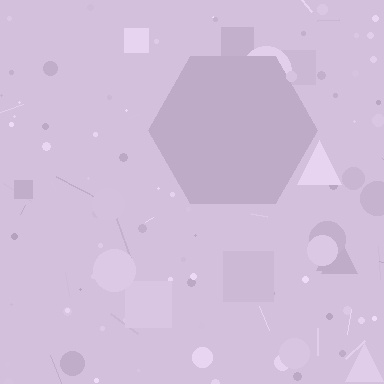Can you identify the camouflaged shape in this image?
The camouflaged shape is a hexagon.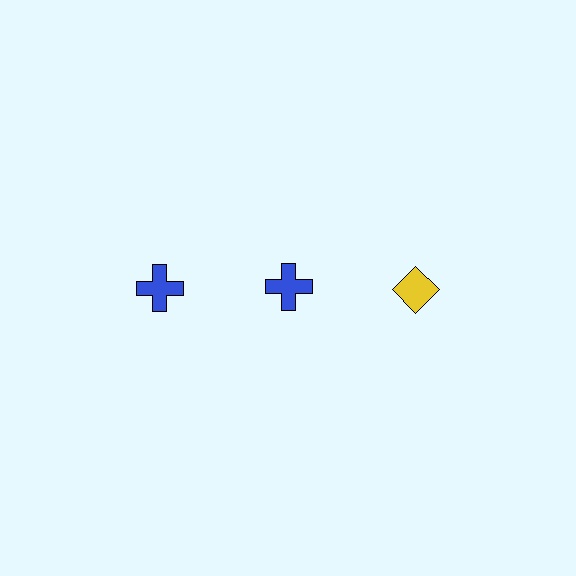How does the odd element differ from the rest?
It differs in both color (yellow instead of blue) and shape (diamond instead of cross).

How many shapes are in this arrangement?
There are 3 shapes arranged in a grid pattern.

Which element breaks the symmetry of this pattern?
The yellow diamond in the top row, center column breaks the symmetry. All other shapes are blue crosses.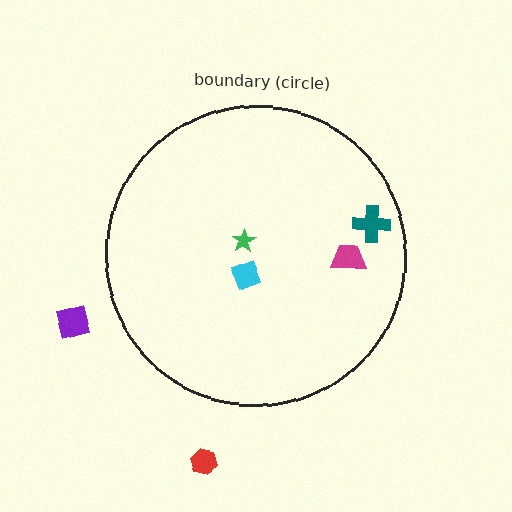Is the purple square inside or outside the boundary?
Outside.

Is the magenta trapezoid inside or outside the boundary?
Inside.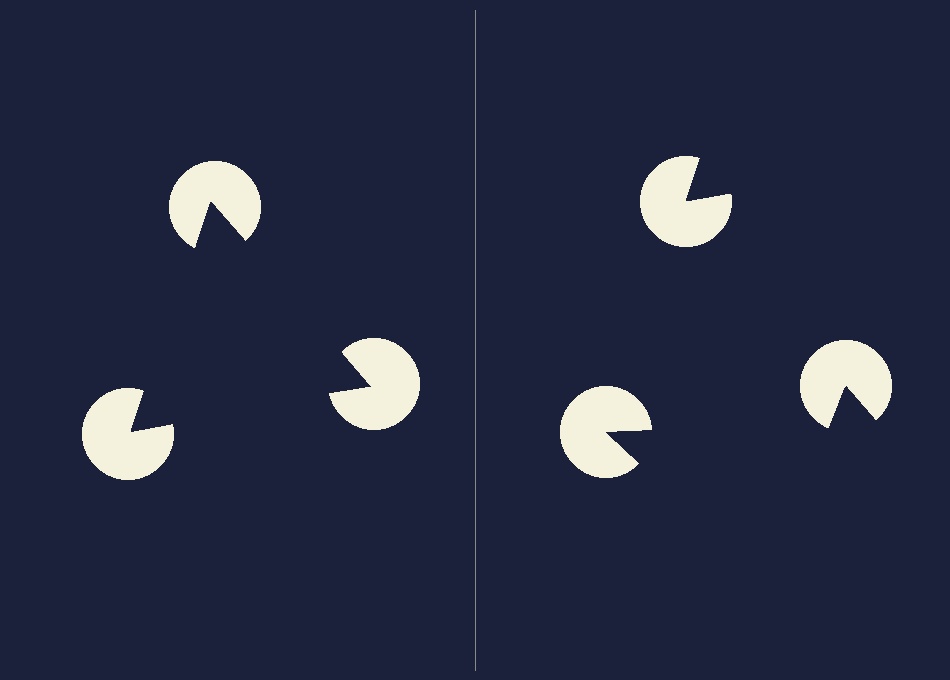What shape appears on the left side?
An illusory triangle.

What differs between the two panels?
The pac-man discs are positioned identically on both sides; only the wedge orientations differ. On the left they align to a triangle; on the right they are misaligned.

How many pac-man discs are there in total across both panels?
6 — 3 on each side.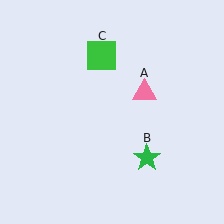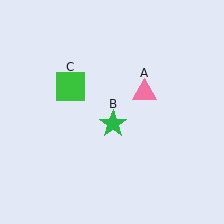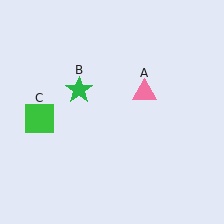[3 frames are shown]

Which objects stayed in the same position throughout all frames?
Pink triangle (object A) remained stationary.